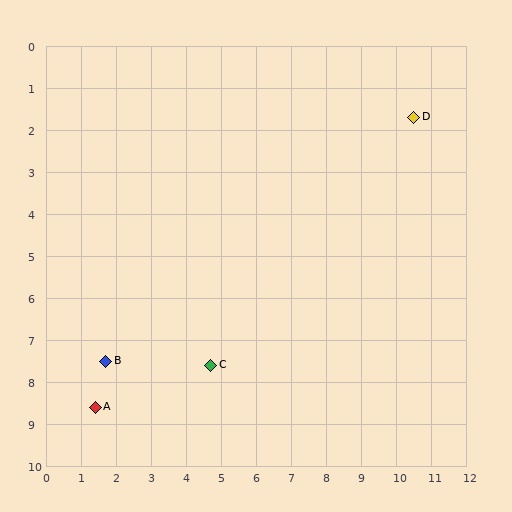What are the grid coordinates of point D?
Point D is at approximately (10.5, 1.7).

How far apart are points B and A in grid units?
Points B and A are about 1.1 grid units apart.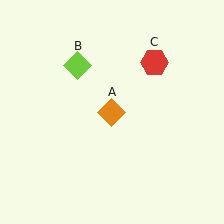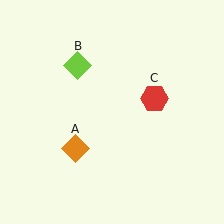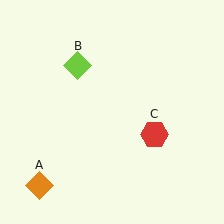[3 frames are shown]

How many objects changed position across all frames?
2 objects changed position: orange diamond (object A), red hexagon (object C).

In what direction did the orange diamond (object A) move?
The orange diamond (object A) moved down and to the left.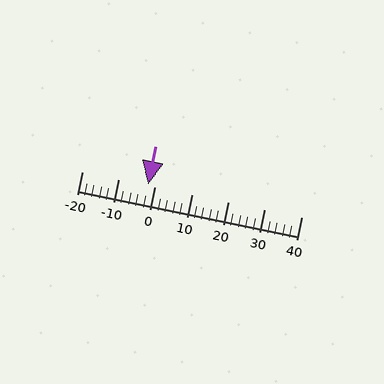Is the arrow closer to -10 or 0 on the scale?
The arrow is closer to 0.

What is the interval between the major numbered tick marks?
The major tick marks are spaced 10 units apart.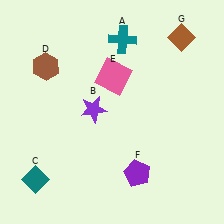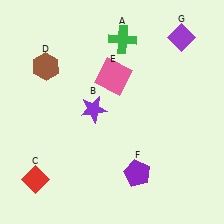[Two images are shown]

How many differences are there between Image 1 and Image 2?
There are 3 differences between the two images.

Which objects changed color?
A changed from teal to green. C changed from teal to red. G changed from brown to purple.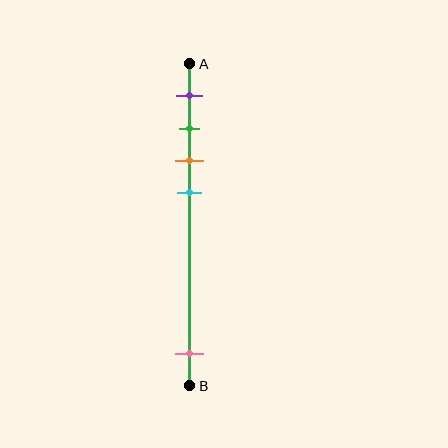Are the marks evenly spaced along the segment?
No, the marks are not evenly spaced.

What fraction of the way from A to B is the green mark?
The green mark is approximately 20% (0.2) of the way from A to B.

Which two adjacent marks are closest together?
The green and orange marks are the closest adjacent pair.